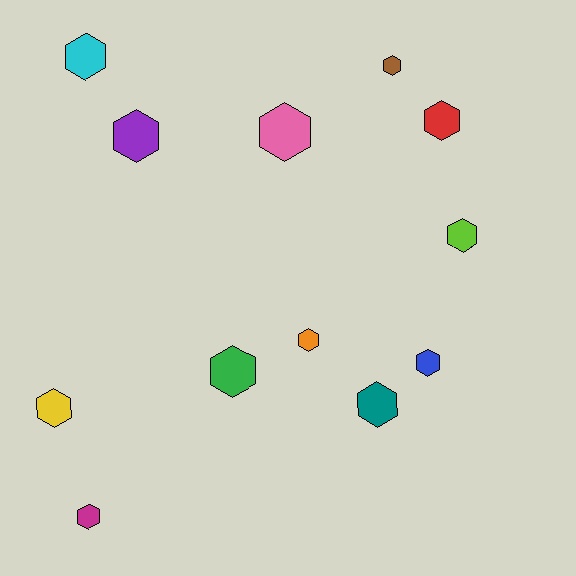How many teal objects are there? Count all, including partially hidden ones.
There is 1 teal object.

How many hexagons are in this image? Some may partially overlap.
There are 12 hexagons.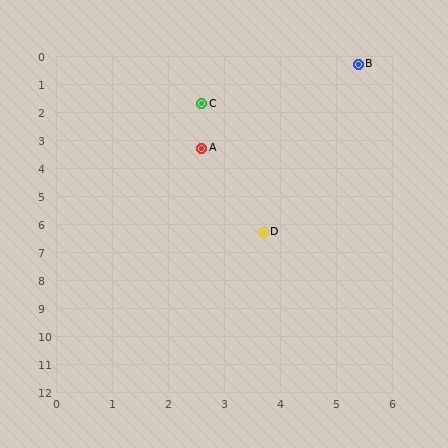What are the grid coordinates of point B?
Point B is at approximately (5.4, 0.3).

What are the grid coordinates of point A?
Point A is at approximately (2.6, 3.3).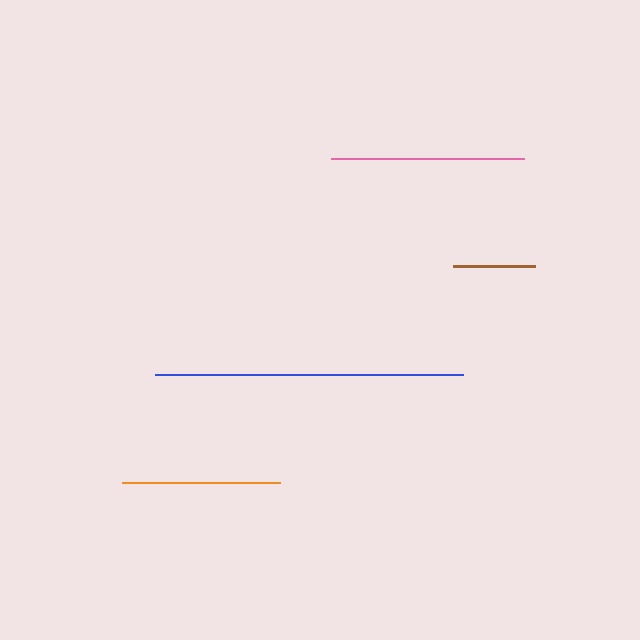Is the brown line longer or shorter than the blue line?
The blue line is longer than the brown line.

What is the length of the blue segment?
The blue segment is approximately 308 pixels long.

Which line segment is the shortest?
The brown line is the shortest at approximately 82 pixels.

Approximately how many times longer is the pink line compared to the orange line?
The pink line is approximately 1.2 times the length of the orange line.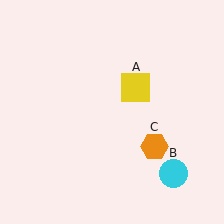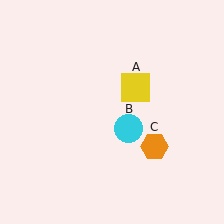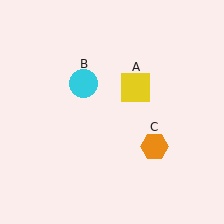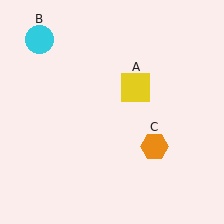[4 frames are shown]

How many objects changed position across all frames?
1 object changed position: cyan circle (object B).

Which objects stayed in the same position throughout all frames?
Yellow square (object A) and orange hexagon (object C) remained stationary.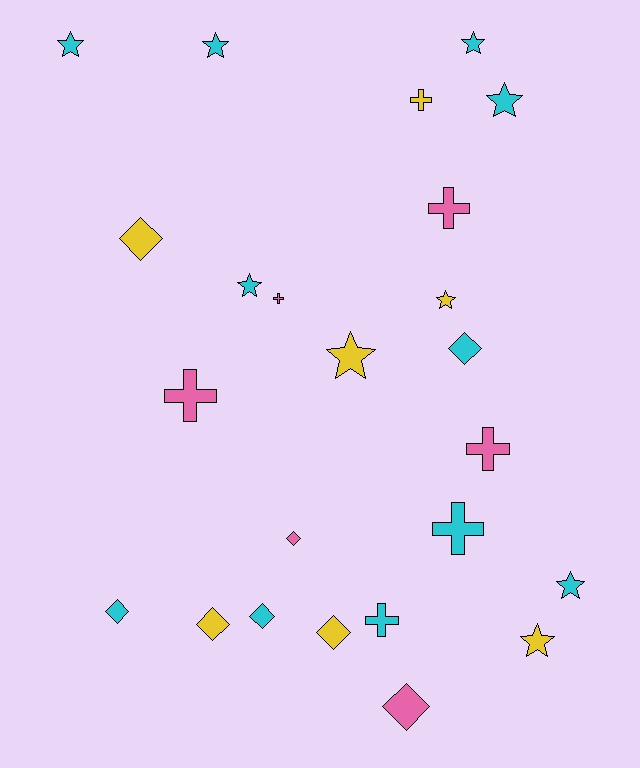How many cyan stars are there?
There are 6 cyan stars.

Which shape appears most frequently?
Star, with 9 objects.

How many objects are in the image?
There are 24 objects.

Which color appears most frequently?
Cyan, with 11 objects.